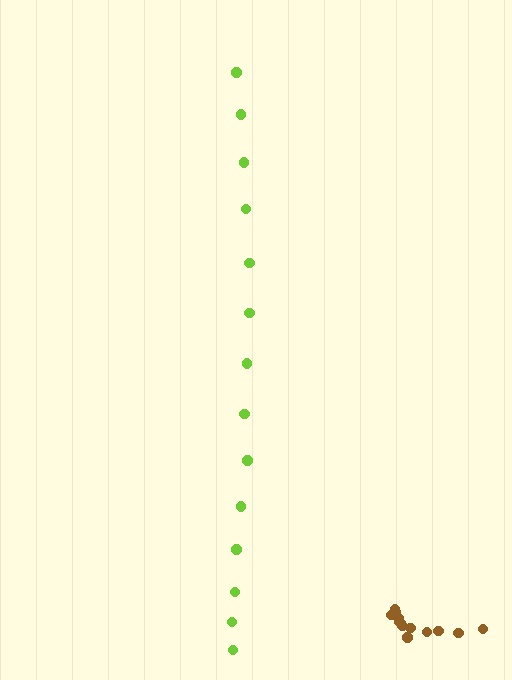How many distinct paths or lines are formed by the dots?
There are 2 distinct paths.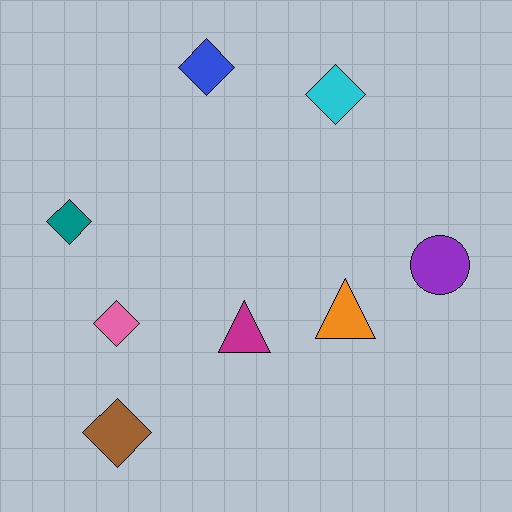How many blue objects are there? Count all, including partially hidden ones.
There is 1 blue object.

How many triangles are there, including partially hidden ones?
There are 2 triangles.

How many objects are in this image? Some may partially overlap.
There are 8 objects.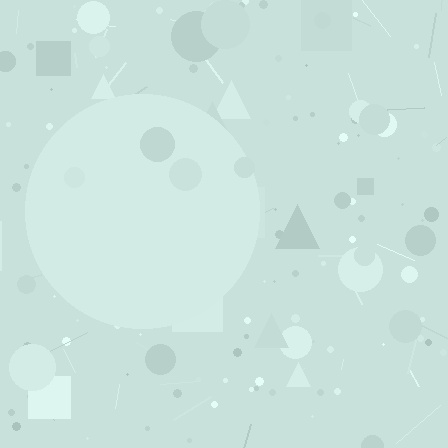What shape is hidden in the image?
A circle is hidden in the image.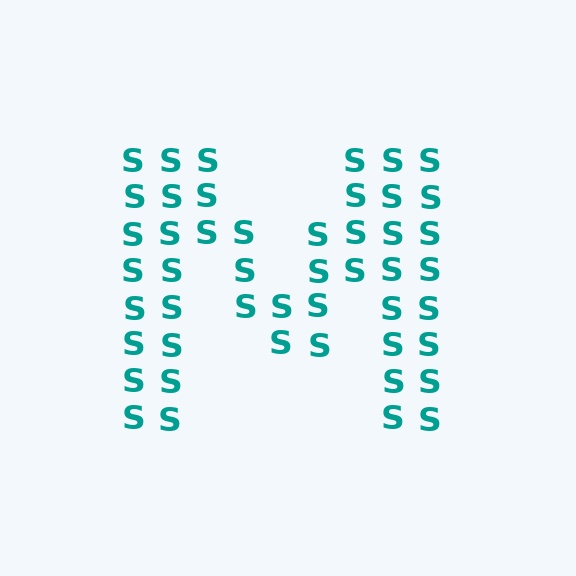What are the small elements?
The small elements are letter S's.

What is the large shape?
The large shape is the letter M.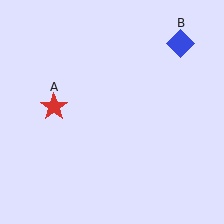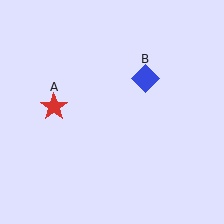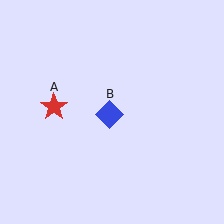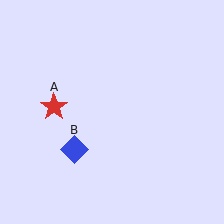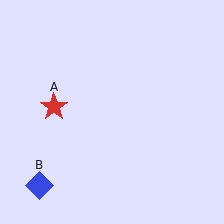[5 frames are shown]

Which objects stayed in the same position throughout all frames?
Red star (object A) remained stationary.